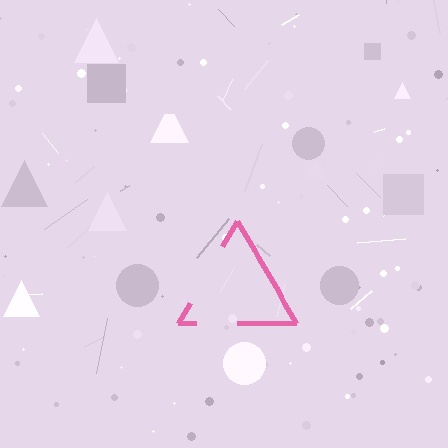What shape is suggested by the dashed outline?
The dashed outline suggests a triangle.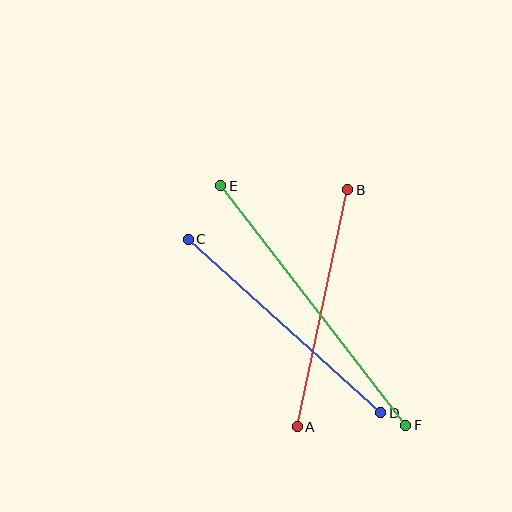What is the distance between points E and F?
The distance is approximately 303 pixels.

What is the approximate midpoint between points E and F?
The midpoint is at approximately (313, 305) pixels.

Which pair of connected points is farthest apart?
Points E and F are farthest apart.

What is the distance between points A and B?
The distance is approximately 243 pixels.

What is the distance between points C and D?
The distance is approximately 259 pixels.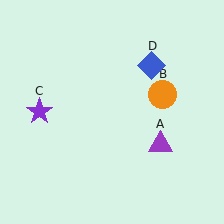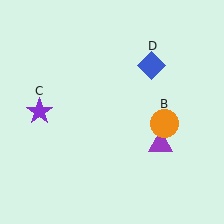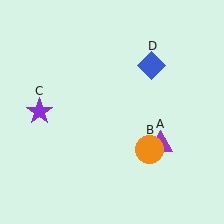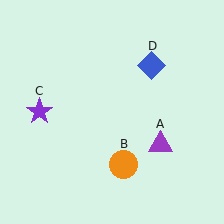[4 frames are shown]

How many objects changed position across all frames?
1 object changed position: orange circle (object B).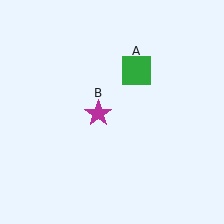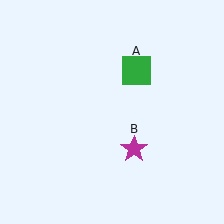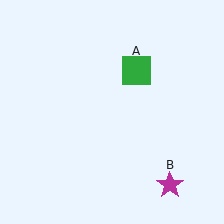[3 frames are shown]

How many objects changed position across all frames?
1 object changed position: magenta star (object B).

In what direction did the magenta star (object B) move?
The magenta star (object B) moved down and to the right.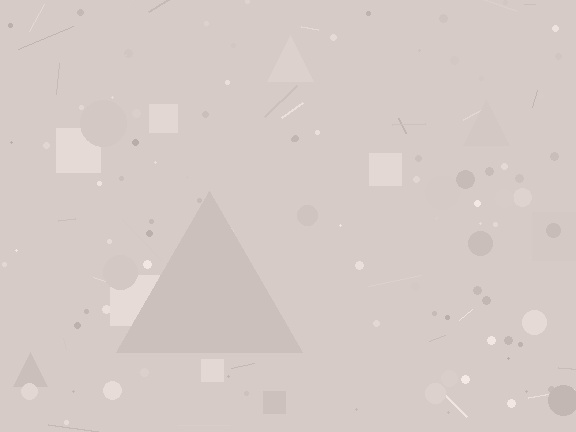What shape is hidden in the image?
A triangle is hidden in the image.